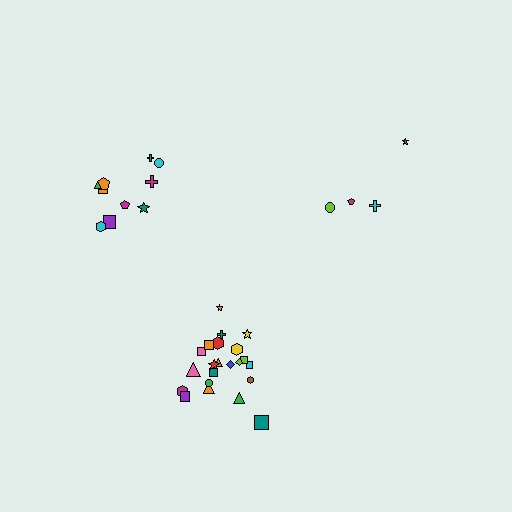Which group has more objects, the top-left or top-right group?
The top-left group.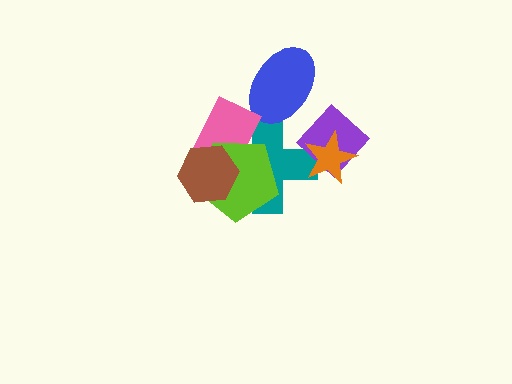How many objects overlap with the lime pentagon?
3 objects overlap with the lime pentagon.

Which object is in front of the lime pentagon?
The brown hexagon is in front of the lime pentagon.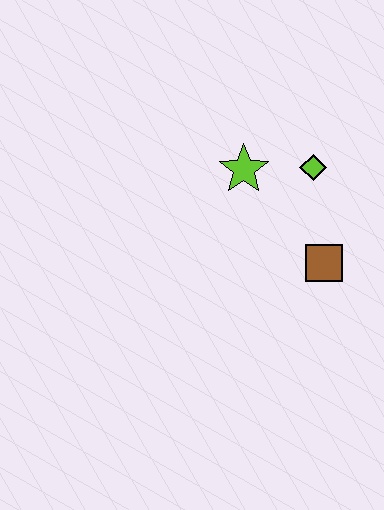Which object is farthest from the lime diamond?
The brown square is farthest from the lime diamond.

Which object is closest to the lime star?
The lime diamond is closest to the lime star.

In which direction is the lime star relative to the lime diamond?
The lime star is to the left of the lime diamond.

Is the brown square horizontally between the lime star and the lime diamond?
No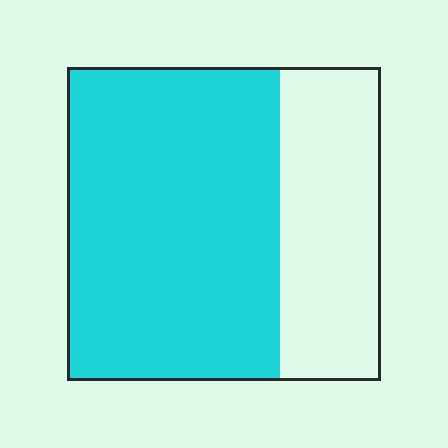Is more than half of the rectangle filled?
Yes.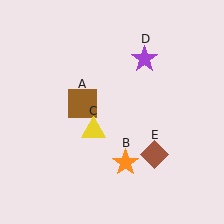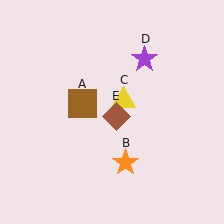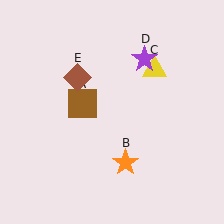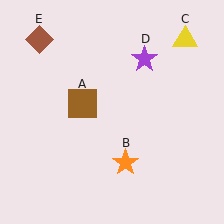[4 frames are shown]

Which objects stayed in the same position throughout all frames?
Brown square (object A) and orange star (object B) and purple star (object D) remained stationary.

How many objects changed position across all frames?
2 objects changed position: yellow triangle (object C), brown diamond (object E).